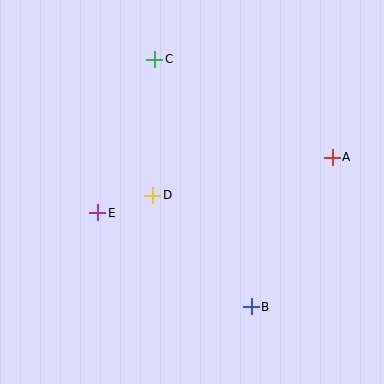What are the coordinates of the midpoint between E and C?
The midpoint between E and C is at (126, 136).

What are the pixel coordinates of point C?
Point C is at (155, 59).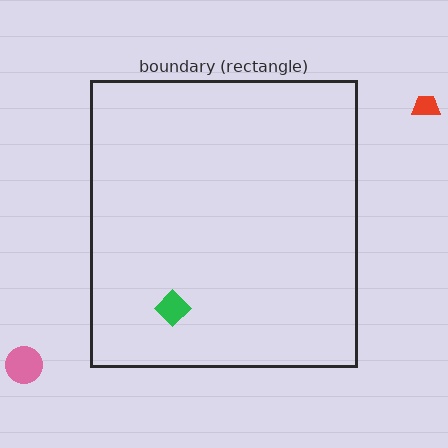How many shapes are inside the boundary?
1 inside, 2 outside.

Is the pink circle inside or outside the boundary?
Outside.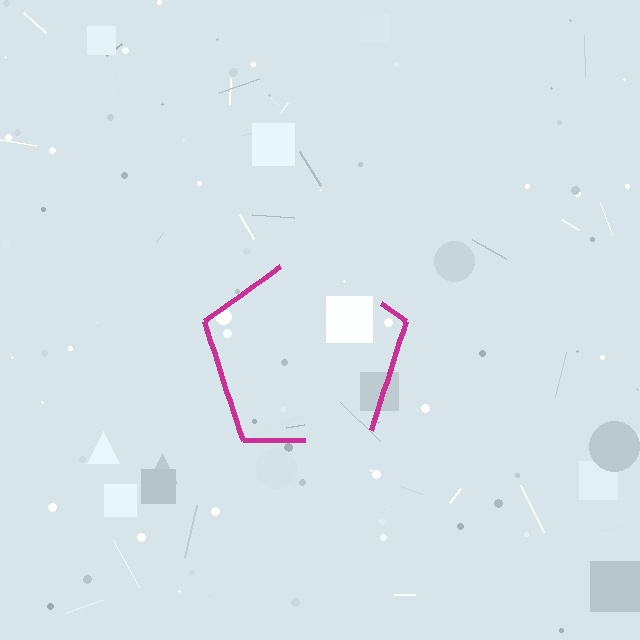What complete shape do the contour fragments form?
The contour fragments form a pentagon.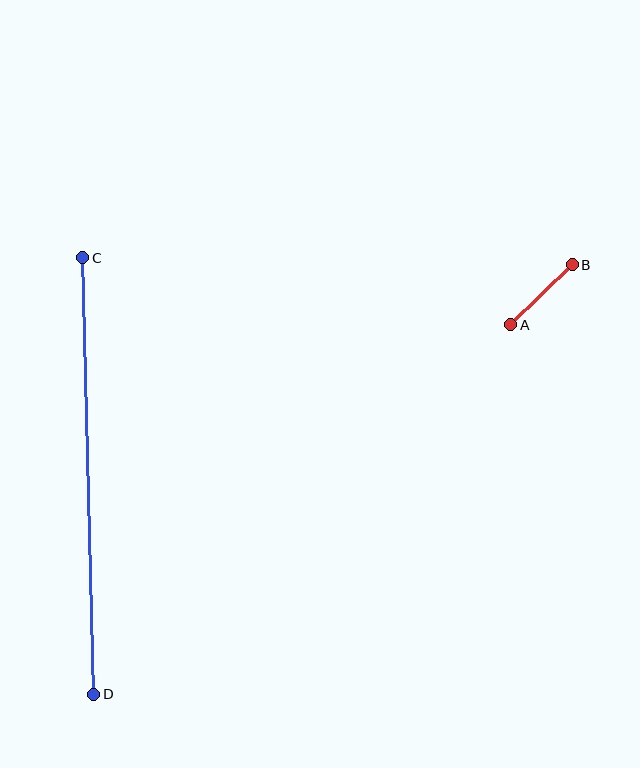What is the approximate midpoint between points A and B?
The midpoint is at approximately (542, 295) pixels.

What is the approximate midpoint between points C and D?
The midpoint is at approximately (88, 476) pixels.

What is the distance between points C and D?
The distance is approximately 437 pixels.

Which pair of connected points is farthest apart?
Points C and D are farthest apart.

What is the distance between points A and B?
The distance is approximately 86 pixels.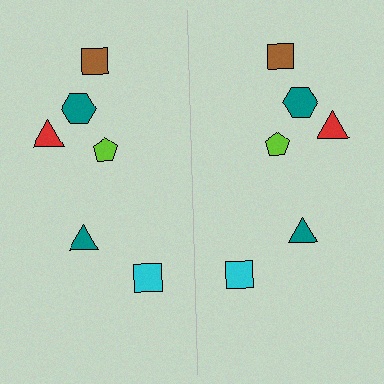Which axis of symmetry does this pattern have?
The pattern has a vertical axis of symmetry running through the center of the image.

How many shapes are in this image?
There are 12 shapes in this image.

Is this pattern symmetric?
Yes, this pattern has bilateral (reflection) symmetry.